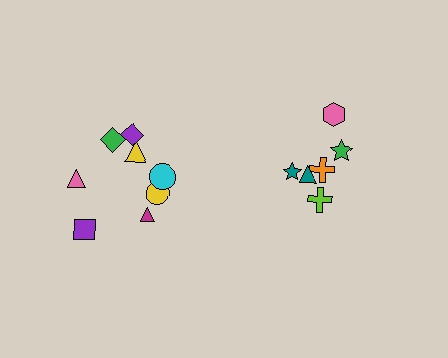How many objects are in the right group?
There are 6 objects.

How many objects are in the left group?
There are 8 objects.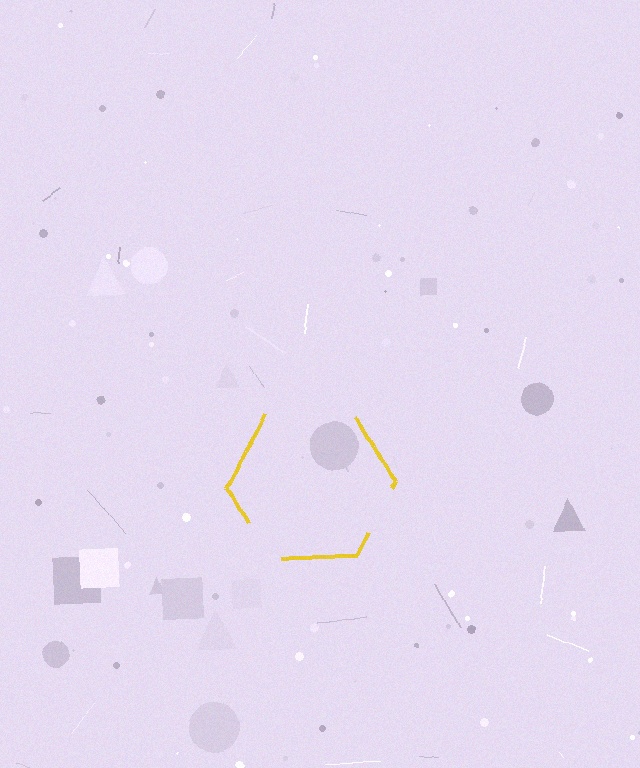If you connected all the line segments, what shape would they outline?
They would outline a hexagon.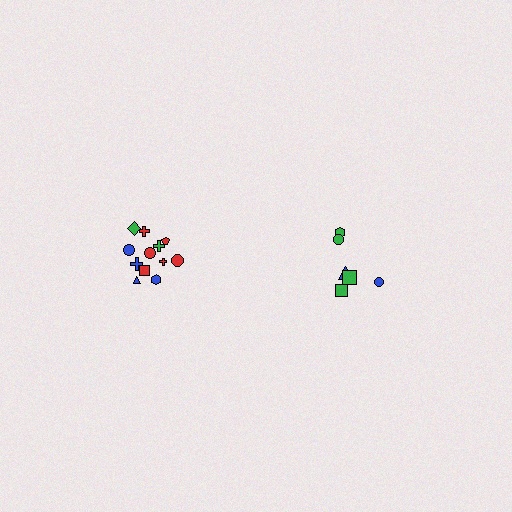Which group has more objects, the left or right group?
The left group.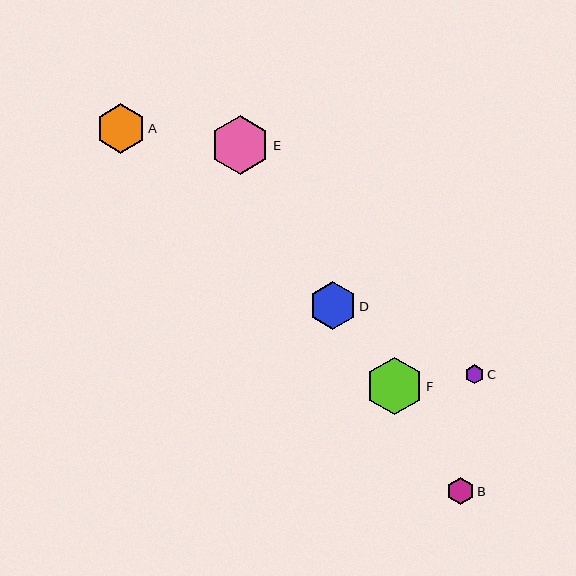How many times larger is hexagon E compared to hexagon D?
Hexagon E is approximately 1.2 times the size of hexagon D.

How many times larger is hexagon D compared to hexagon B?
Hexagon D is approximately 1.7 times the size of hexagon B.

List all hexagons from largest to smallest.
From largest to smallest: E, F, A, D, B, C.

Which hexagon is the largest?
Hexagon E is the largest with a size of approximately 59 pixels.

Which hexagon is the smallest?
Hexagon C is the smallest with a size of approximately 19 pixels.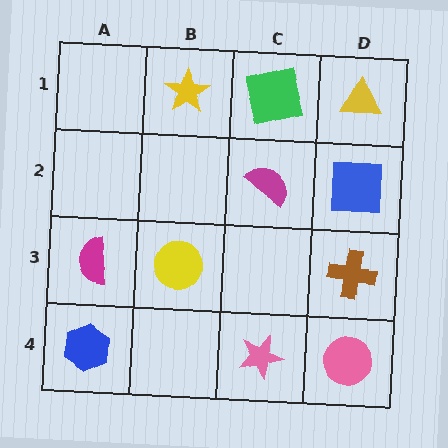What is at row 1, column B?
A yellow star.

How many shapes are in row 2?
2 shapes.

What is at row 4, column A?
A blue hexagon.